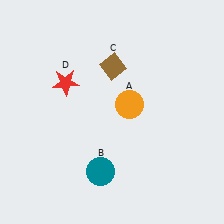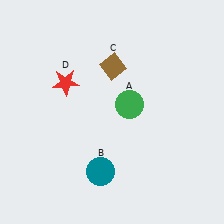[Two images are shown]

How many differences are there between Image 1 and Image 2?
There is 1 difference between the two images.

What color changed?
The circle (A) changed from orange in Image 1 to green in Image 2.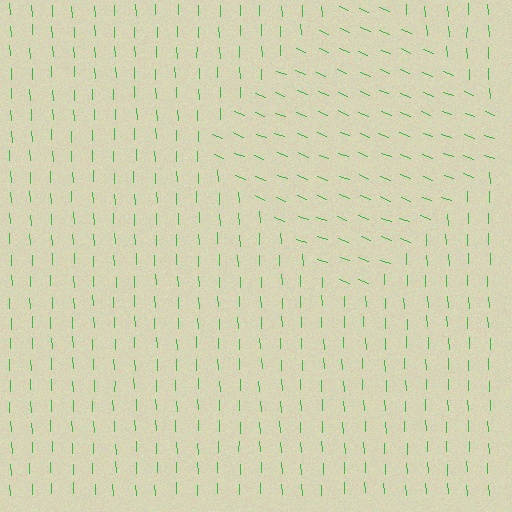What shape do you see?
I see a diamond.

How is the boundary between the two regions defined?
The boundary is defined purely by a change in line orientation (approximately 66 degrees difference). All lines are the same color and thickness.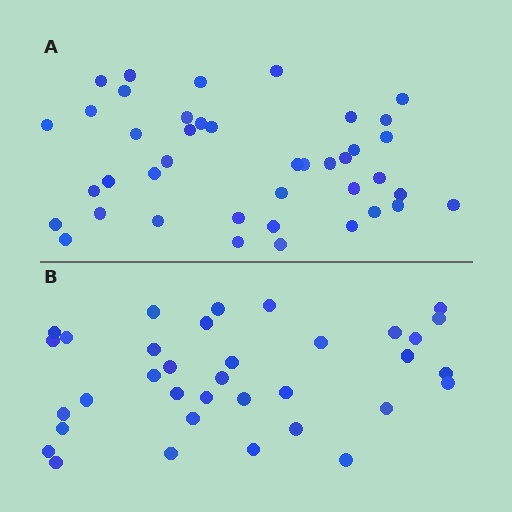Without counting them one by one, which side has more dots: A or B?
Region A (the top region) has more dots.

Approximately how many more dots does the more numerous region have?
Region A has about 6 more dots than region B.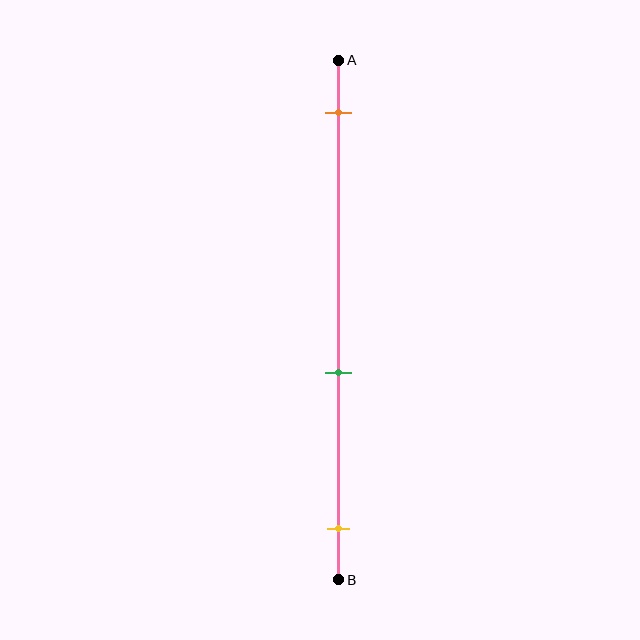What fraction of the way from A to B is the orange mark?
The orange mark is approximately 10% (0.1) of the way from A to B.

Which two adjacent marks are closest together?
The green and yellow marks are the closest adjacent pair.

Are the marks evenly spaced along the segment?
No, the marks are not evenly spaced.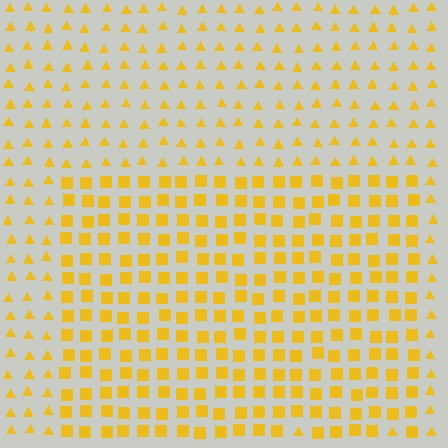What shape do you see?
I see a rectangle.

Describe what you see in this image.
The image is filled with small yellow elements arranged in a uniform grid. A rectangle-shaped region contains squares, while the surrounding area contains triangles. The boundary is defined purely by the change in element shape.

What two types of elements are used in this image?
The image uses squares inside the rectangle region and triangles outside it.